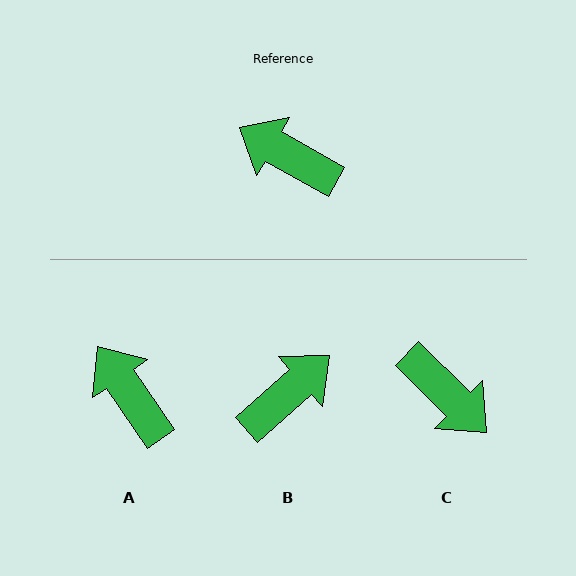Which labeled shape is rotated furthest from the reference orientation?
C, about 164 degrees away.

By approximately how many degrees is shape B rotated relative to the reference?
Approximately 109 degrees clockwise.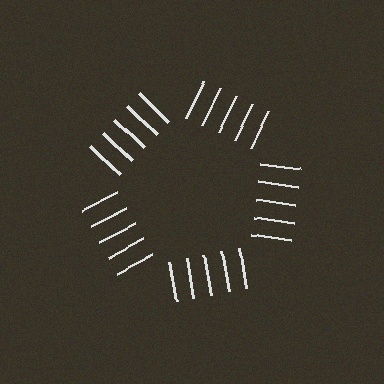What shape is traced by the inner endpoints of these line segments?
An illusory pentagon — the line segments terminate on its edges but no continuous stroke is drawn.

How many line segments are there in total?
25 — 5 along each of the 5 edges.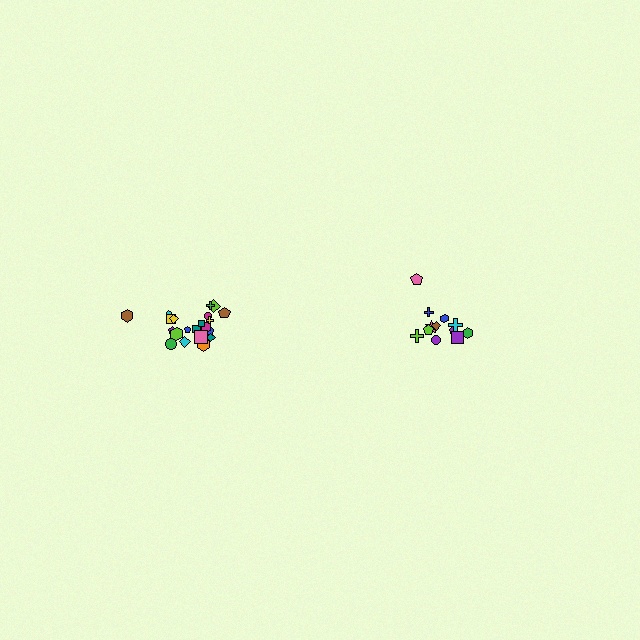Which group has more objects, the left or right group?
The left group.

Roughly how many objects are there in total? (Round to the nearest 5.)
Roughly 35 objects in total.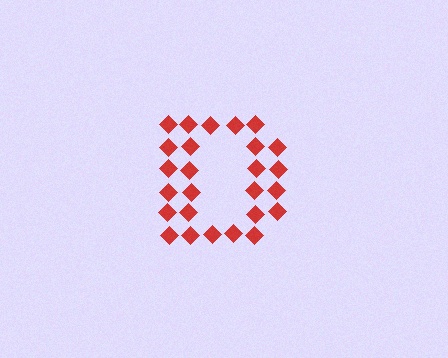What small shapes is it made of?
It is made of small diamonds.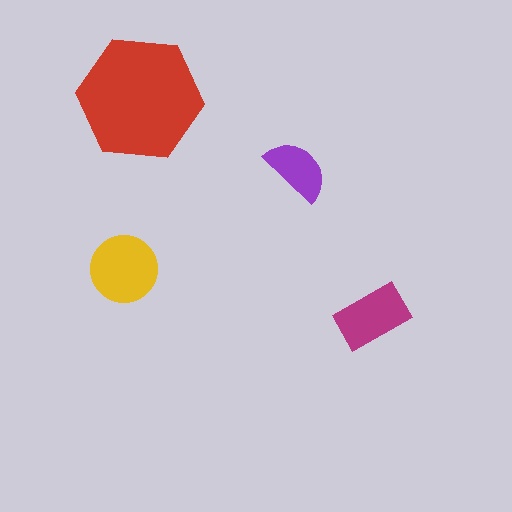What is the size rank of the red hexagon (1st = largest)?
1st.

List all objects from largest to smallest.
The red hexagon, the yellow circle, the magenta rectangle, the purple semicircle.